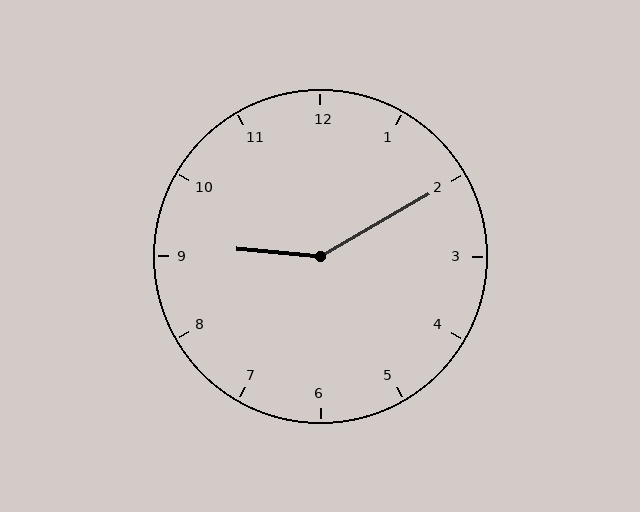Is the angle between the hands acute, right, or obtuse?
It is obtuse.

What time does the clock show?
9:10.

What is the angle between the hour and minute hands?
Approximately 145 degrees.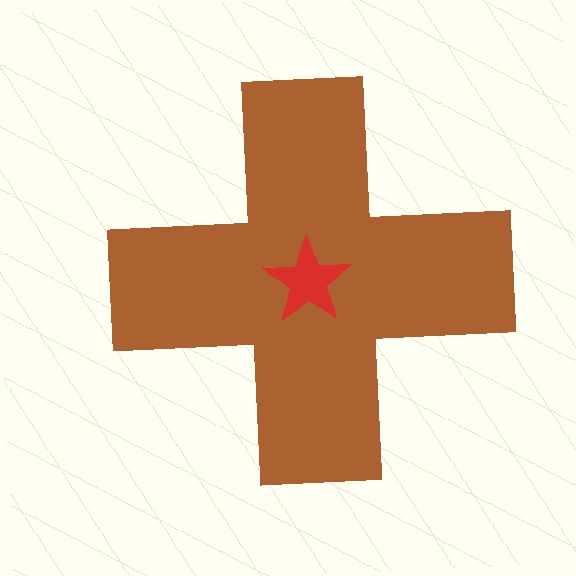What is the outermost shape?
The brown cross.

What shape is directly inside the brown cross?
The red star.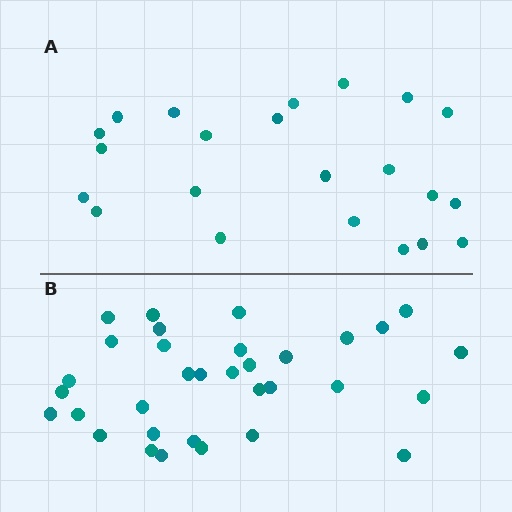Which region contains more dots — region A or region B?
Region B (the bottom region) has more dots.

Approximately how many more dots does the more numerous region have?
Region B has roughly 12 or so more dots than region A.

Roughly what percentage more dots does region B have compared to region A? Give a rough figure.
About 50% more.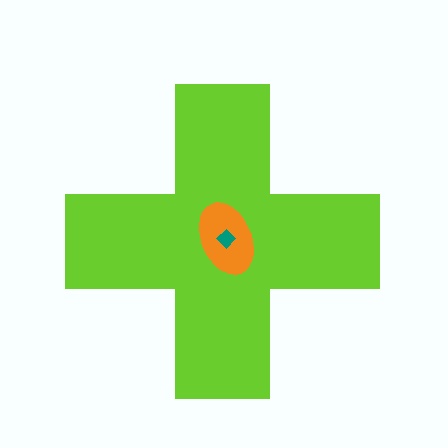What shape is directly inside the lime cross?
The orange ellipse.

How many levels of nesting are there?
3.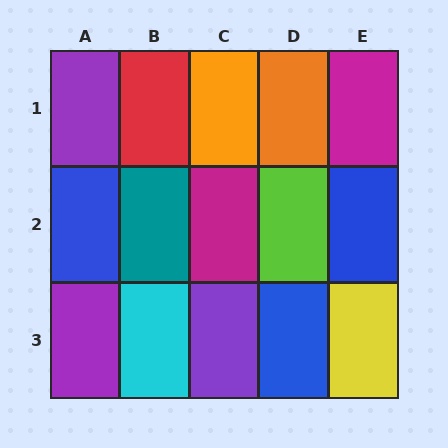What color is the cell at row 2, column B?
Teal.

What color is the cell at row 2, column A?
Blue.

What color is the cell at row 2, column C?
Magenta.